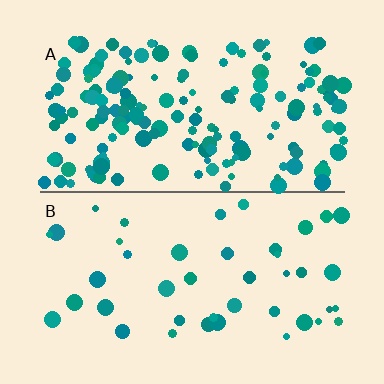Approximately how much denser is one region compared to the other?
Approximately 3.9× — region A over region B.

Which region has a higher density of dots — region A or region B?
A (the top).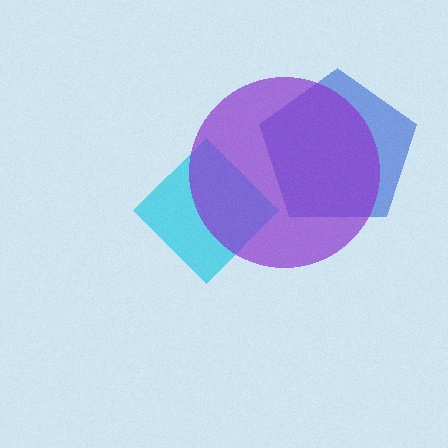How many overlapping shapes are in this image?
There are 3 overlapping shapes in the image.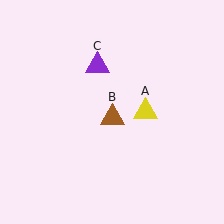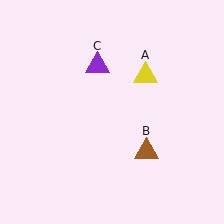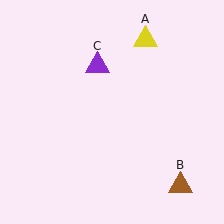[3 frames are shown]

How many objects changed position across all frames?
2 objects changed position: yellow triangle (object A), brown triangle (object B).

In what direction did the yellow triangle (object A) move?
The yellow triangle (object A) moved up.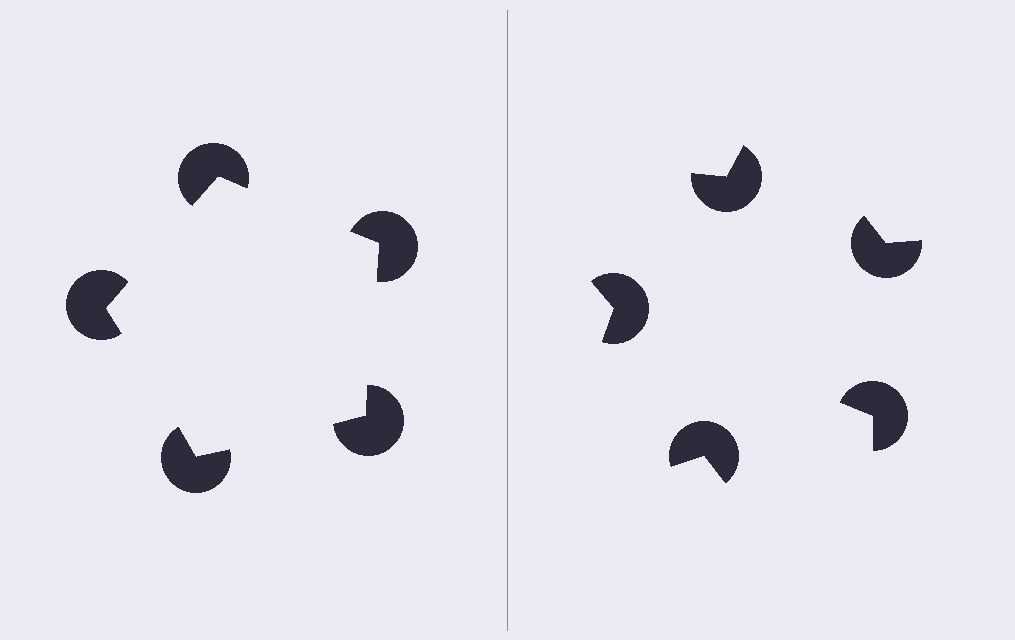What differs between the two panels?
The pac-man discs are positioned identically on both sides; only the wedge orientations differ. On the left they align to a pentagon; on the right they are misaligned.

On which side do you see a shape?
An illusory pentagon appears on the left side. On the right side the wedge cuts are rotated, so no coherent shape forms.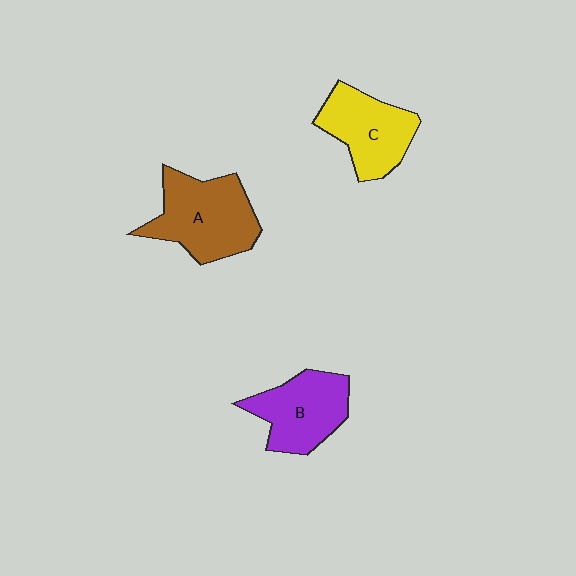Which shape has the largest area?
Shape A (brown).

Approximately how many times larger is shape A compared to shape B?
Approximately 1.2 times.